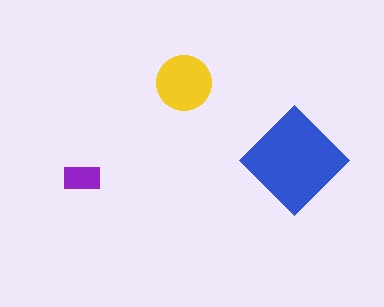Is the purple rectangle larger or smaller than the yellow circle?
Smaller.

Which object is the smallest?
The purple rectangle.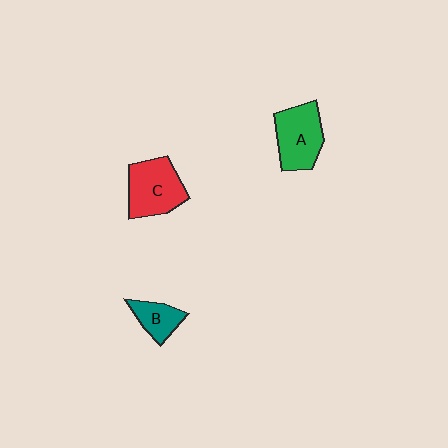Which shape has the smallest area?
Shape B (teal).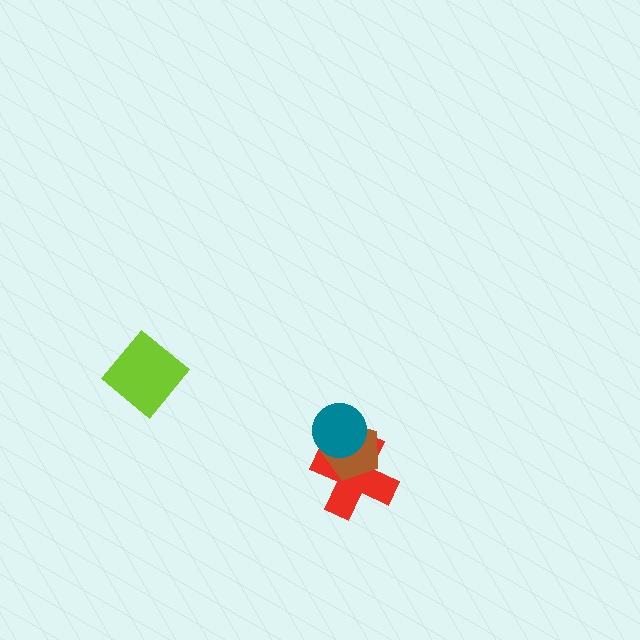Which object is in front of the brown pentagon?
The teal circle is in front of the brown pentagon.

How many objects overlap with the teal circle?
2 objects overlap with the teal circle.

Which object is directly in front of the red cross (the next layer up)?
The brown pentagon is directly in front of the red cross.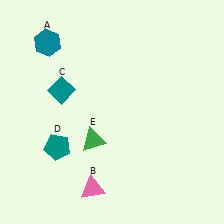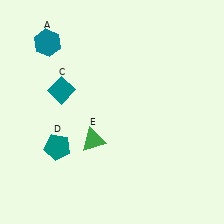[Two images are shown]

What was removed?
The pink triangle (B) was removed in Image 2.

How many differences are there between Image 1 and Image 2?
There is 1 difference between the two images.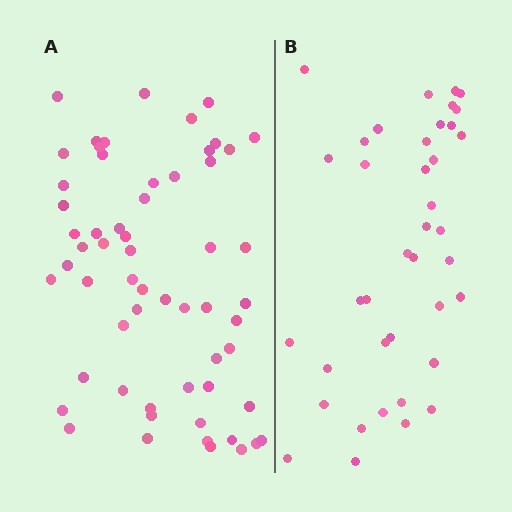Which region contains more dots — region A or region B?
Region A (the left region) has more dots.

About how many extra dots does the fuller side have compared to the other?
Region A has approximately 20 more dots than region B.